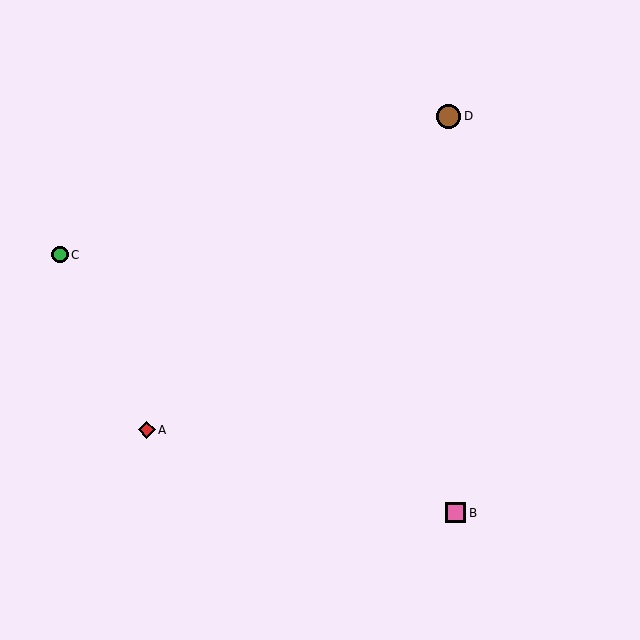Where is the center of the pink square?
The center of the pink square is at (456, 513).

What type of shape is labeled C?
Shape C is a green circle.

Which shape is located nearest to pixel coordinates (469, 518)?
The pink square (labeled B) at (456, 513) is nearest to that location.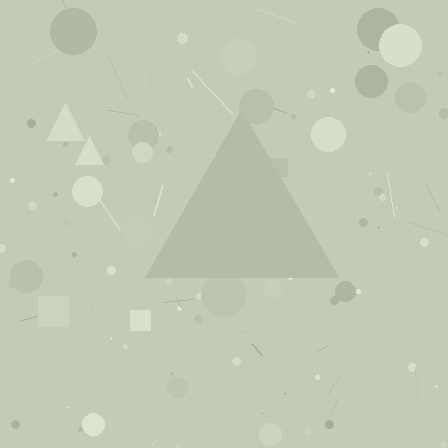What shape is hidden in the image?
A triangle is hidden in the image.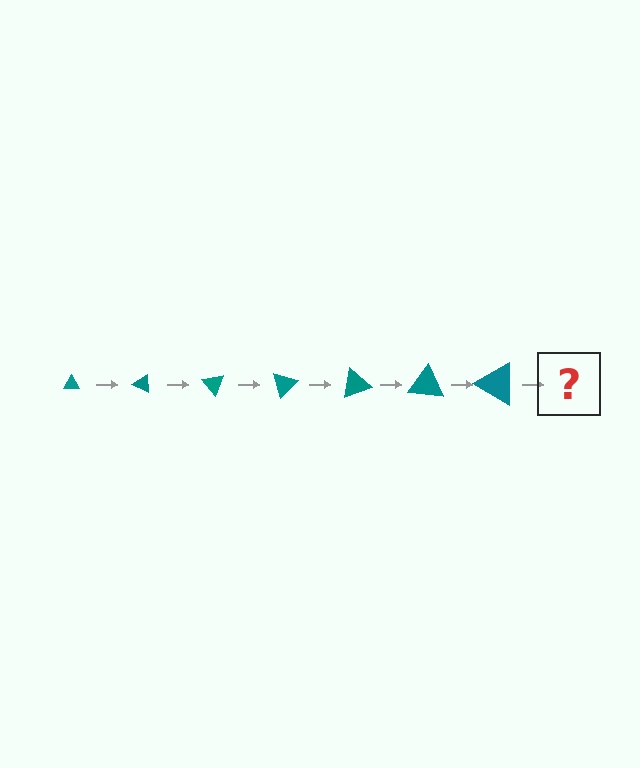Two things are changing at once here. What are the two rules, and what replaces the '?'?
The two rules are that the triangle grows larger each step and it rotates 25 degrees each step. The '?' should be a triangle, larger than the previous one and rotated 175 degrees from the start.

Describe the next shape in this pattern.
It should be a triangle, larger than the previous one and rotated 175 degrees from the start.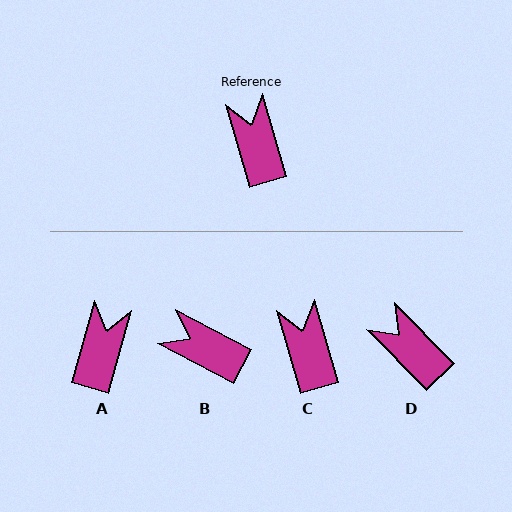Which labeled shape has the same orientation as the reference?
C.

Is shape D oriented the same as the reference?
No, it is off by about 28 degrees.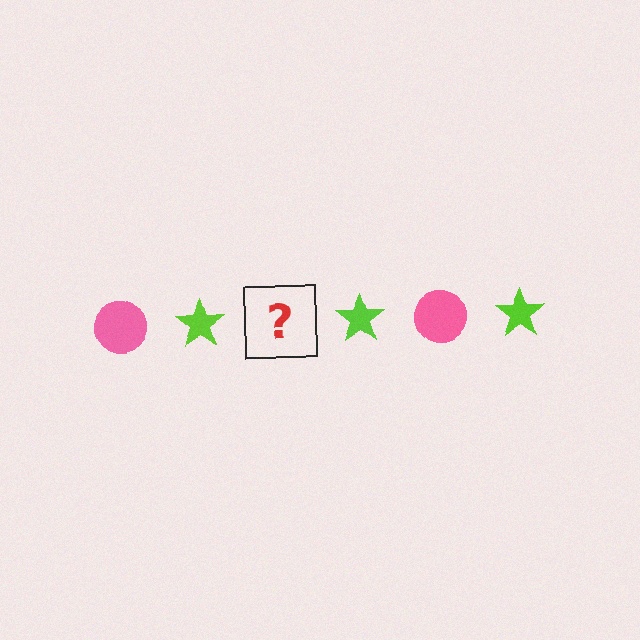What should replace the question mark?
The question mark should be replaced with a pink circle.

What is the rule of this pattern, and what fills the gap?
The rule is that the pattern alternates between pink circle and lime star. The gap should be filled with a pink circle.